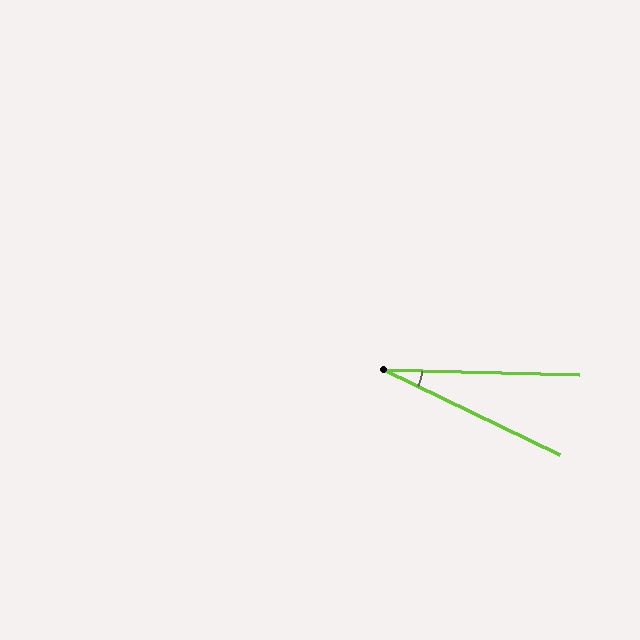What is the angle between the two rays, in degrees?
Approximately 24 degrees.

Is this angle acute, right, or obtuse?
It is acute.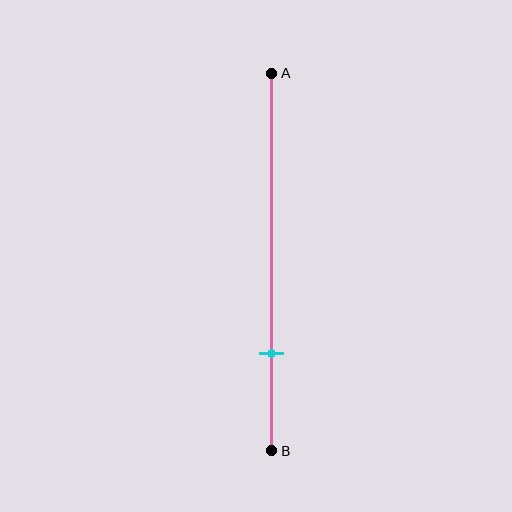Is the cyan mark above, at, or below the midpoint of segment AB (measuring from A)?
The cyan mark is below the midpoint of segment AB.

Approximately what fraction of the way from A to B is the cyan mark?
The cyan mark is approximately 75% of the way from A to B.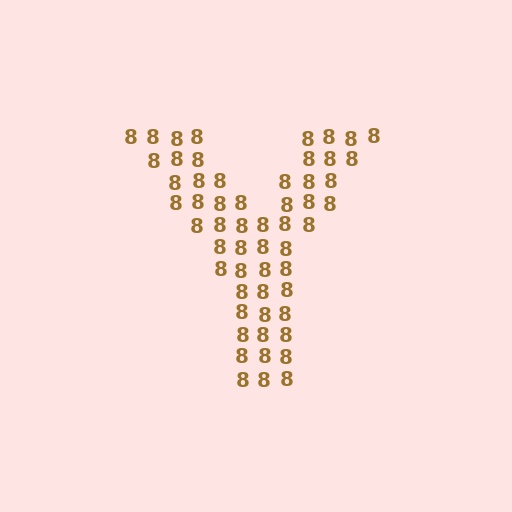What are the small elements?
The small elements are digit 8's.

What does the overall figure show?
The overall figure shows the letter Y.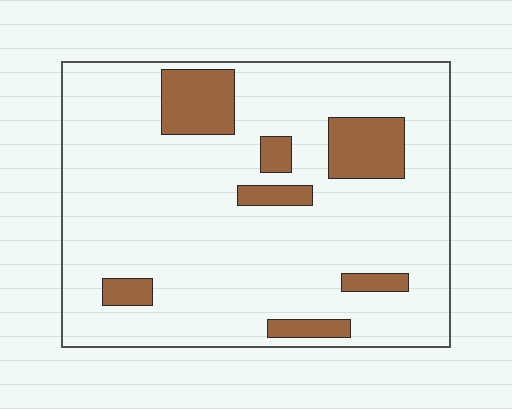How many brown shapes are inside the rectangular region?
7.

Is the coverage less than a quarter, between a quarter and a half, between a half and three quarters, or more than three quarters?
Less than a quarter.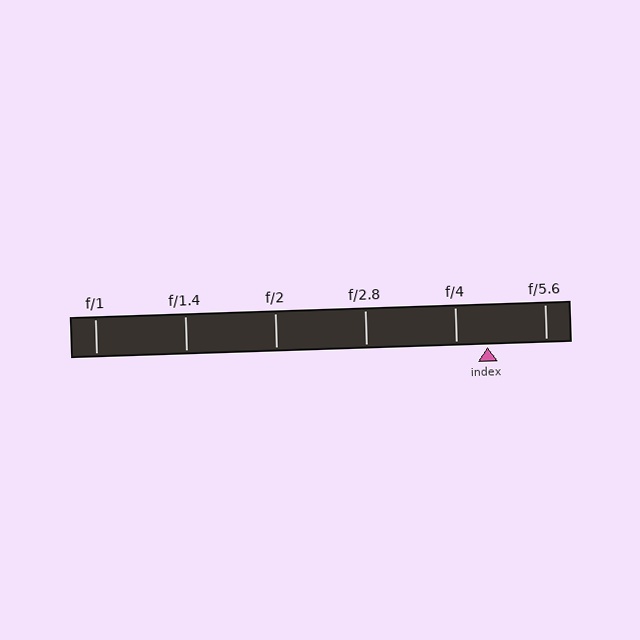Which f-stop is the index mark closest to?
The index mark is closest to f/4.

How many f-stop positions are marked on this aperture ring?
There are 6 f-stop positions marked.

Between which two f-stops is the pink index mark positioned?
The index mark is between f/4 and f/5.6.